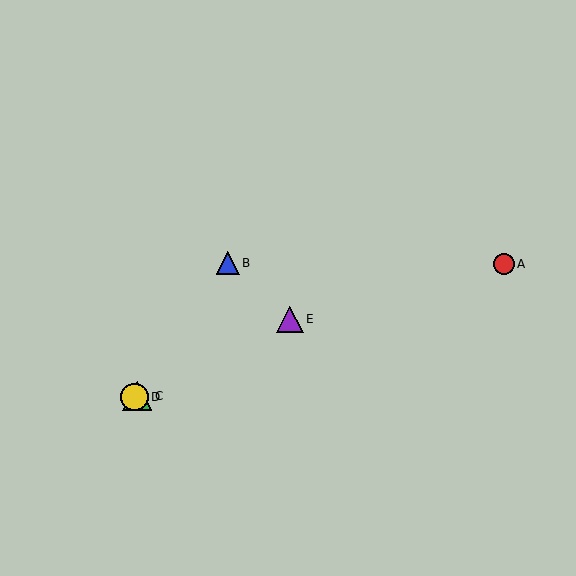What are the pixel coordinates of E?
Object E is at (290, 319).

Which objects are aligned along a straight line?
Objects C, D, E are aligned along a straight line.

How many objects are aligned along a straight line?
3 objects (C, D, E) are aligned along a straight line.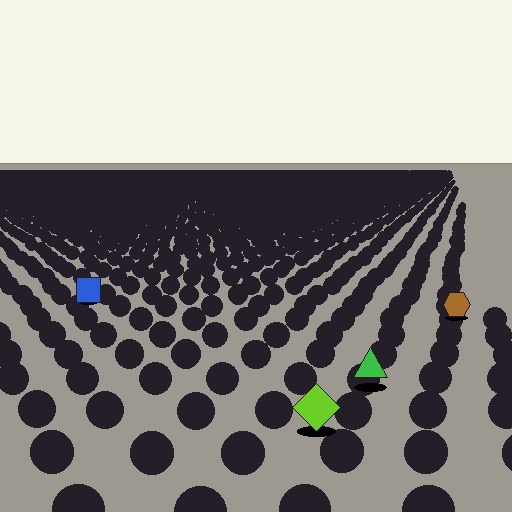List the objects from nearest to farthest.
From nearest to farthest: the lime diamond, the green triangle, the brown hexagon, the blue square.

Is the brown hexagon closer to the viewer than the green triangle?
No. The green triangle is closer — you can tell from the texture gradient: the ground texture is coarser near it.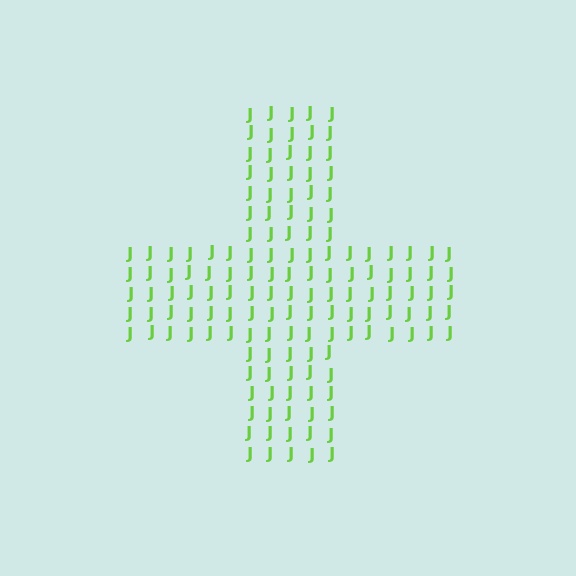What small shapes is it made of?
It is made of small letter J's.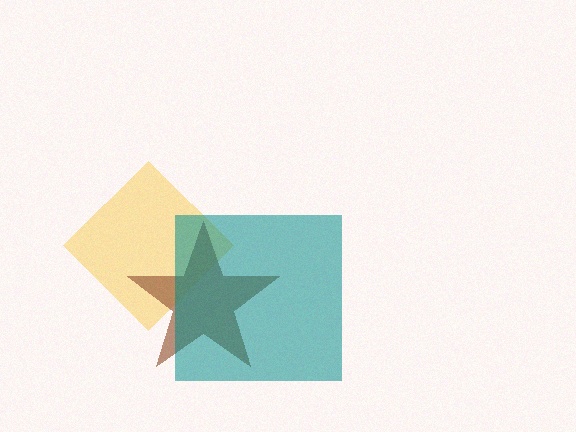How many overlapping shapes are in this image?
There are 3 overlapping shapes in the image.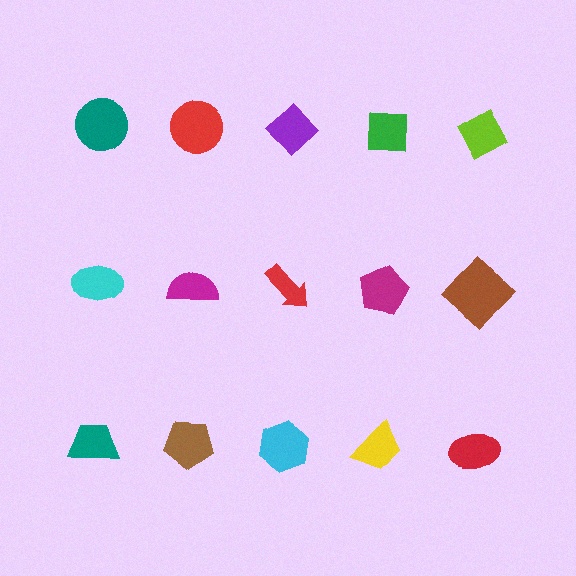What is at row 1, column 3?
A purple diamond.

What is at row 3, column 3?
A cyan hexagon.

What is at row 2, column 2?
A magenta semicircle.